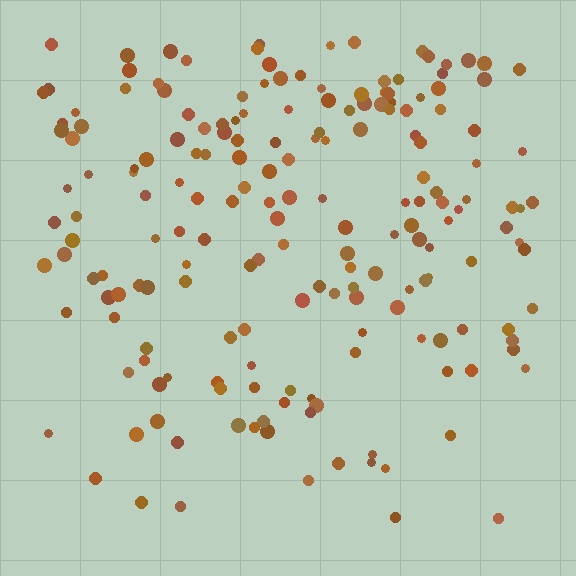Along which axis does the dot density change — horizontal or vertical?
Vertical.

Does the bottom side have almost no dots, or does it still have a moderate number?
Still a moderate number, just noticeably fewer than the top.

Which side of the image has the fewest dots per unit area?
The bottom.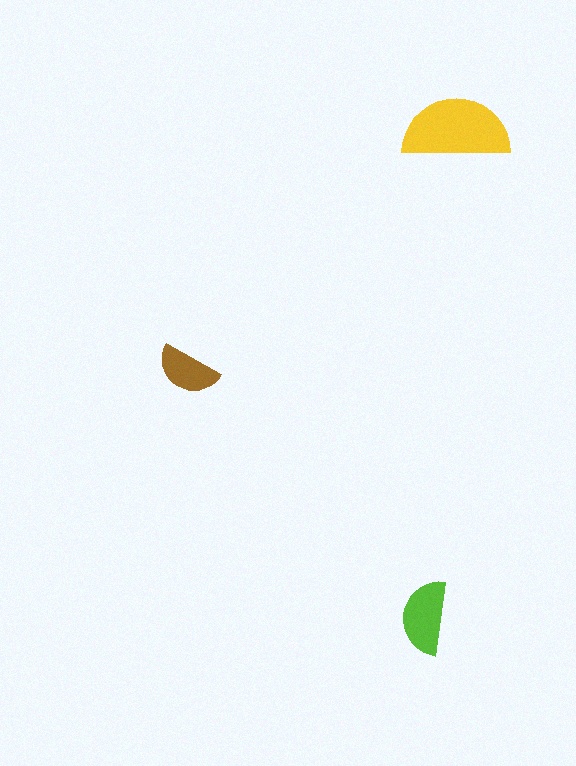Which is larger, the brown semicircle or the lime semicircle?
The lime one.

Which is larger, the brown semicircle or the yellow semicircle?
The yellow one.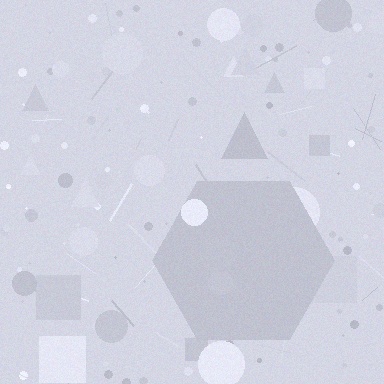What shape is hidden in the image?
A hexagon is hidden in the image.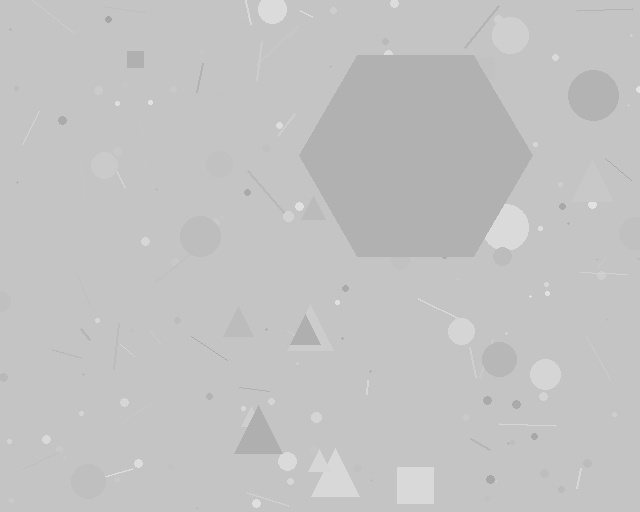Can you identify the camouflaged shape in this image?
The camouflaged shape is a hexagon.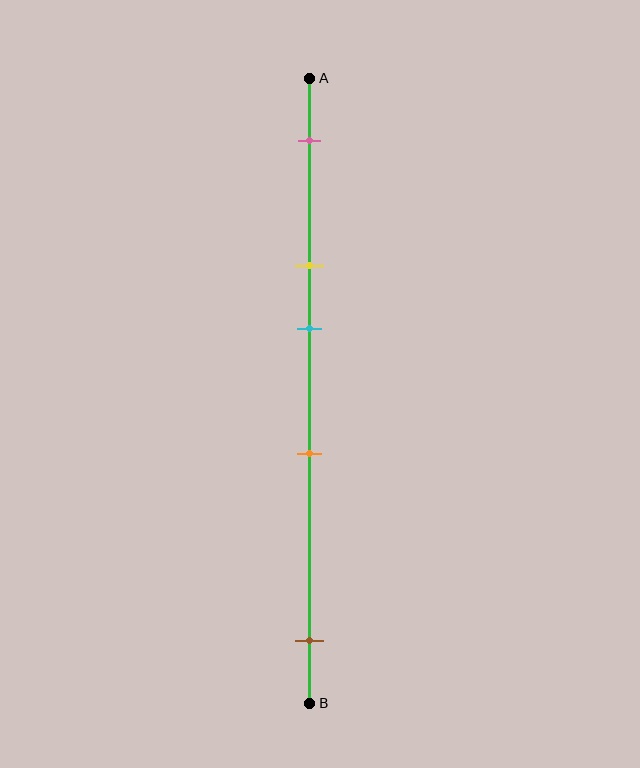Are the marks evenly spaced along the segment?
No, the marks are not evenly spaced.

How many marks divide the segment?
There are 5 marks dividing the segment.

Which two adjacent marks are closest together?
The yellow and cyan marks are the closest adjacent pair.